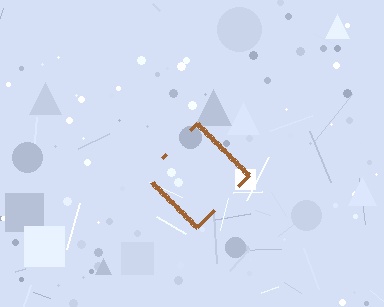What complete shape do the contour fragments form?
The contour fragments form a diamond.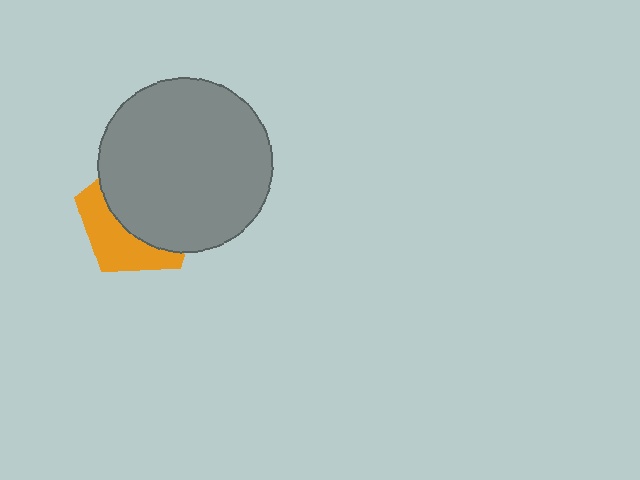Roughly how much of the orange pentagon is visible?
A small part of it is visible (roughly 37%).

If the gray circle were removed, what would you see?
You would see the complete orange pentagon.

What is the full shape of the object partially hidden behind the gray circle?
The partially hidden object is an orange pentagon.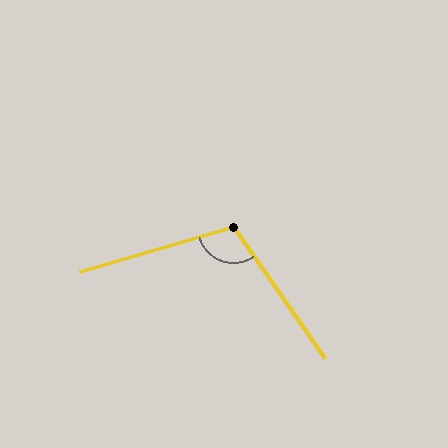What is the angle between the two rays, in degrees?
Approximately 109 degrees.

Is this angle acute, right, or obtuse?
It is obtuse.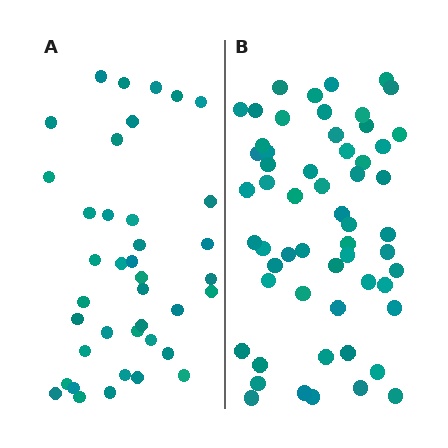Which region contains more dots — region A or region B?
Region B (the right region) has more dots.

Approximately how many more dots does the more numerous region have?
Region B has approximately 20 more dots than region A.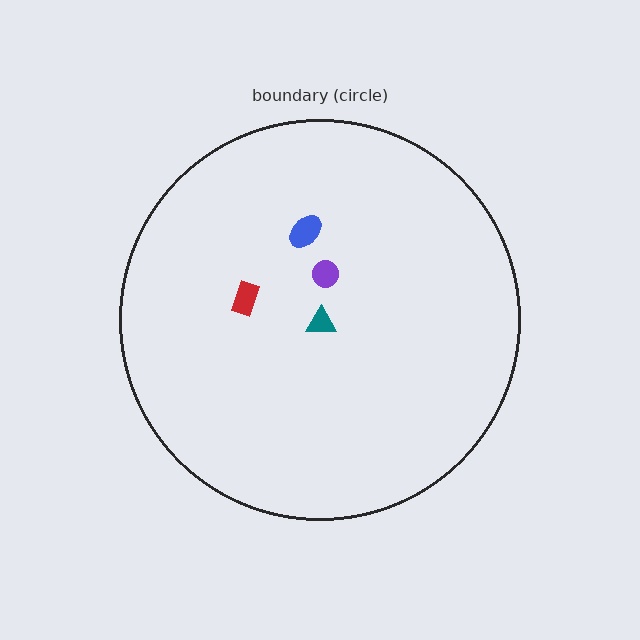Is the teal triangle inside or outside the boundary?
Inside.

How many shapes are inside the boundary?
4 inside, 0 outside.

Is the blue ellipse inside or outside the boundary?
Inside.